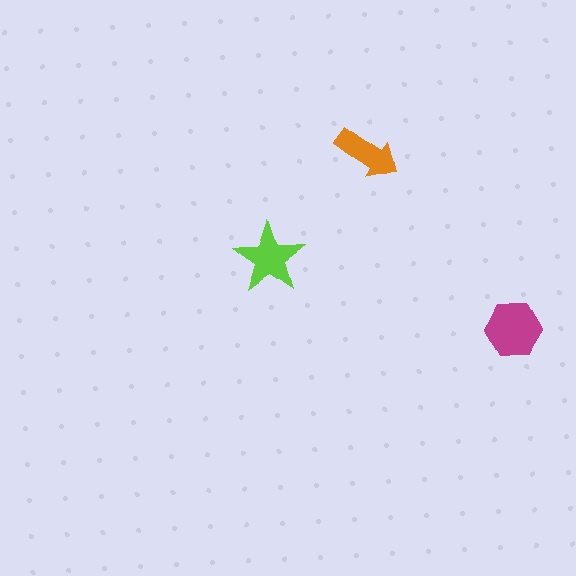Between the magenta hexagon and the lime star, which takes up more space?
The magenta hexagon.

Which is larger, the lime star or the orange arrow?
The lime star.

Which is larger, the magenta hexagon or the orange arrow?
The magenta hexagon.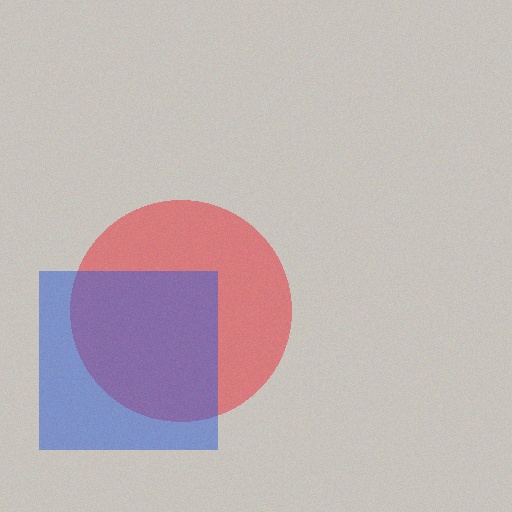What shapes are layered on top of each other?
The layered shapes are: a red circle, a blue square.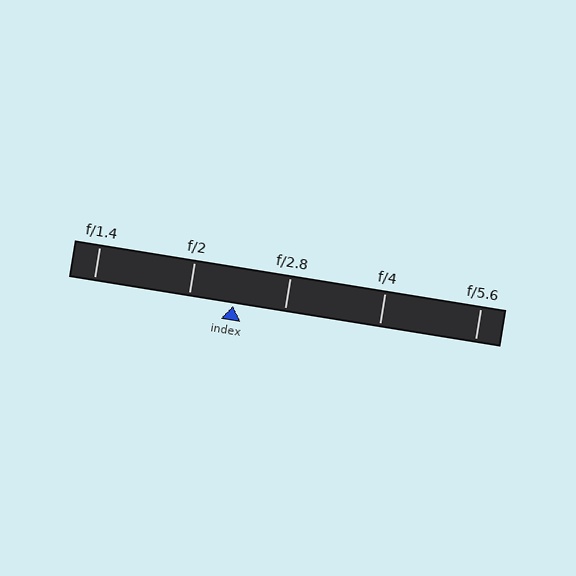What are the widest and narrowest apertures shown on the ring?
The widest aperture shown is f/1.4 and the narrowest is f/5.6.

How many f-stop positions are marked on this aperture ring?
There are 5 f-stop positions marked.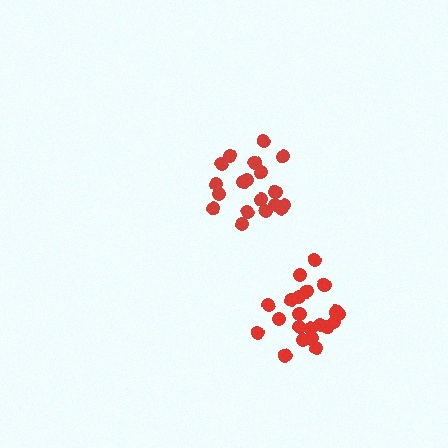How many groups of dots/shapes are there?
There are 2 groups.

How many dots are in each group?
Group 1: 21 dots, Group 2: 19 dots (40 total).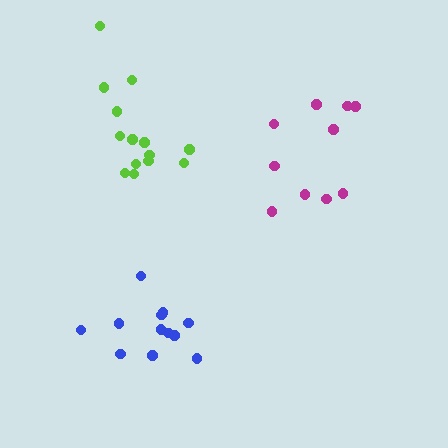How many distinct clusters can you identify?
There are 3 distinct clusters.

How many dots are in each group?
Group 1: 12 dots, Group 2: 14 dots, Group 3: 10 dots (36 total).